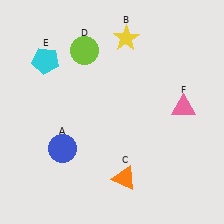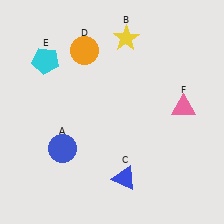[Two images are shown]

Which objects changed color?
C changed from orange to blue. D changed from lime to orange.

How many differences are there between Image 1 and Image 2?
There are 2 differences between the two images.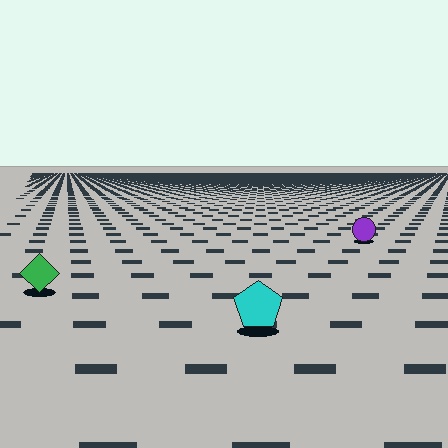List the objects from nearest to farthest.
From nearest to farthest: the cyan pentagon, the green diamond, the purple circle.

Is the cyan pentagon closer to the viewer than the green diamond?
Yes. The cyan pentagon is closer — you can tell from the texture gradient: the ground texture is coarser near it.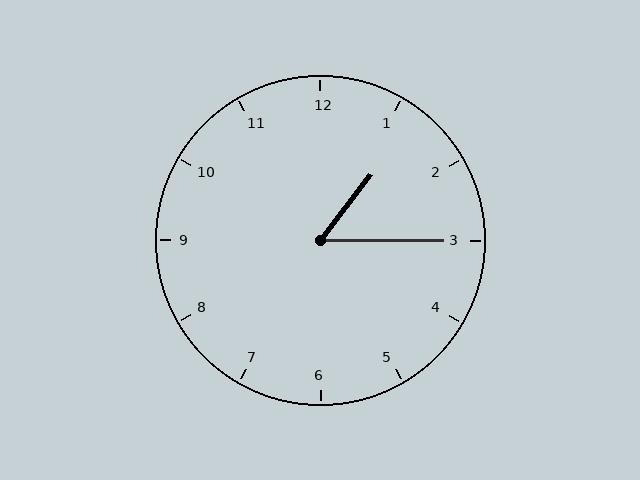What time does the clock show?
1:15.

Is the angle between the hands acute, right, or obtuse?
It is acute.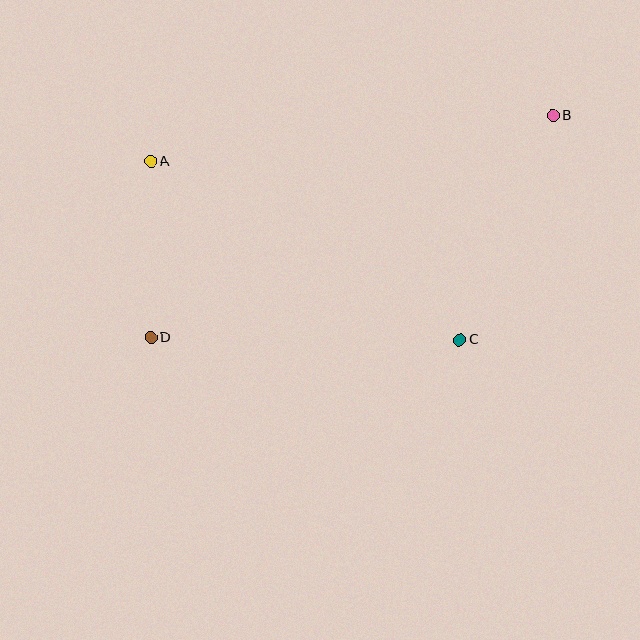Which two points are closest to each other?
Points A and D are closest to each other.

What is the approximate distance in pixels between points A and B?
The distance between A and B is approximately 405 pixels.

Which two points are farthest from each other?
Points B and D are farthest from each other.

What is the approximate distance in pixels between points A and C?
The distance between A and C is approximately 357 pixels.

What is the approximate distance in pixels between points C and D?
The distance between C and D is approximately 309 pixels.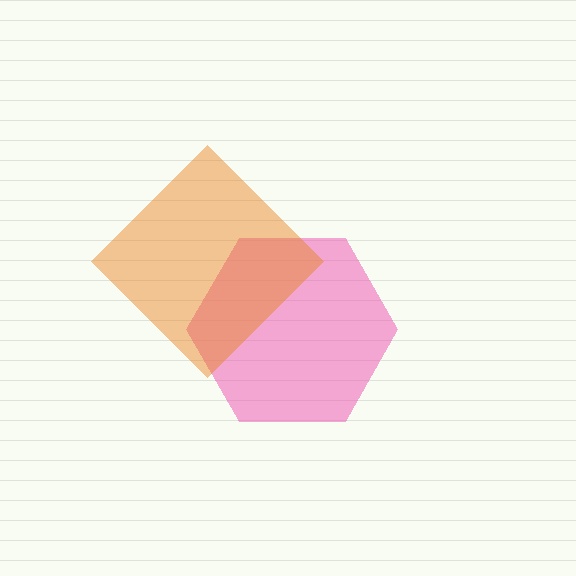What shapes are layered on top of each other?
The layered shapes are: a pink hexagon, an orange diamond.